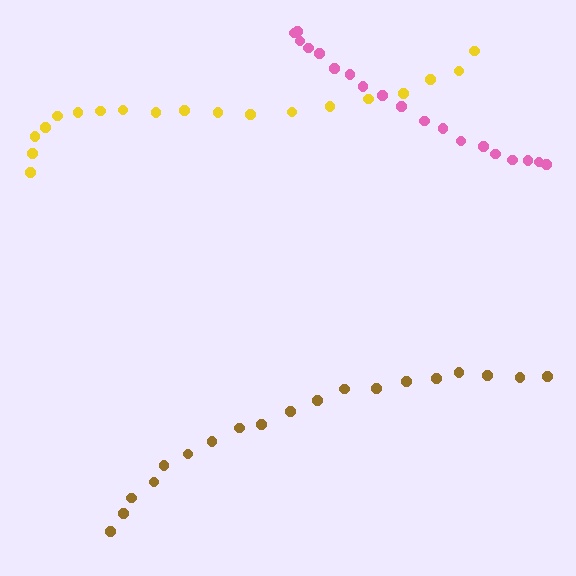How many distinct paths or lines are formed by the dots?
There are 3 distinct paths.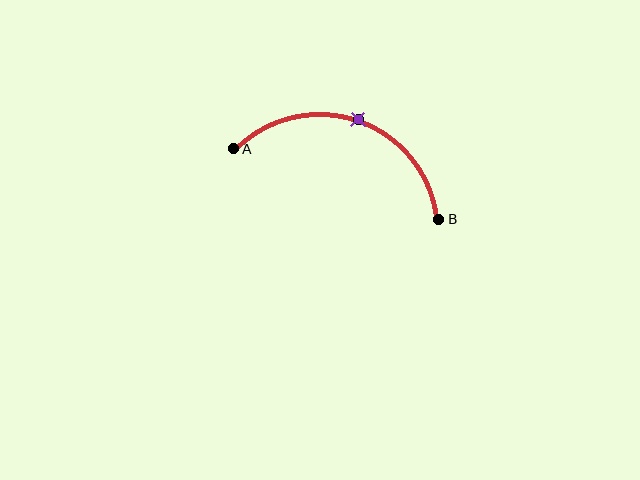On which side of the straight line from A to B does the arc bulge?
The arc bulges above the straight line connecting A and B.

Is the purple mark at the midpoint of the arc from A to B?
Yes. The purple mark lies on the arc at equal arc-length from both A and B — it is the arc midpoint.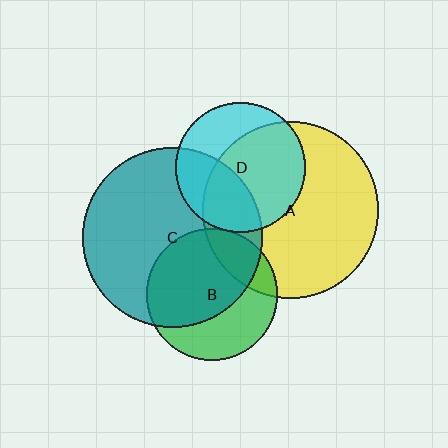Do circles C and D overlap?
Yes.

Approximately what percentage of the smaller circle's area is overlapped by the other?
Approximately 35%.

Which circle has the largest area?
Circle C (teal).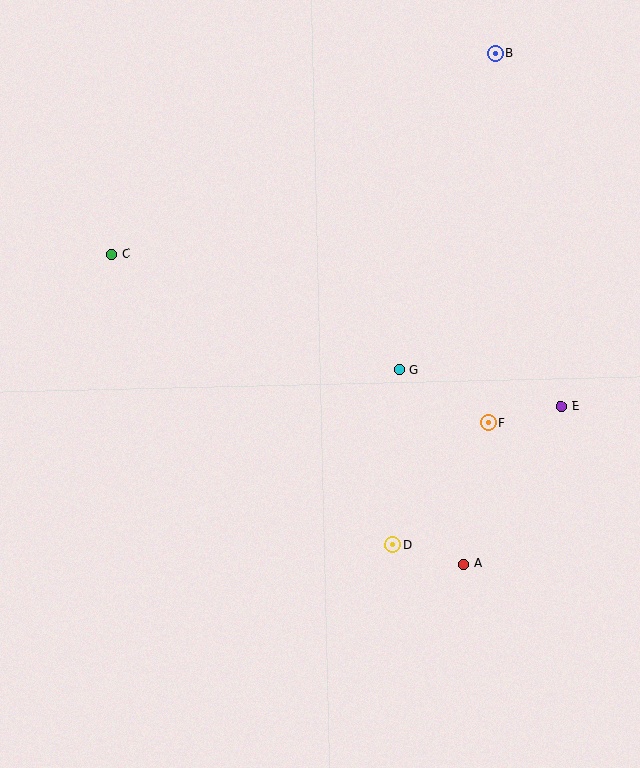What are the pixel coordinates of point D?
Point D is at (392, 545).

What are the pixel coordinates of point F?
Point F is at (488, 423).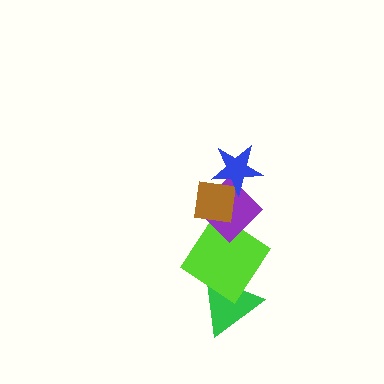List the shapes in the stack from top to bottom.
From top to bottom: the blue star, the brown square, the purple diamond, the lime diamond, the green triangle.